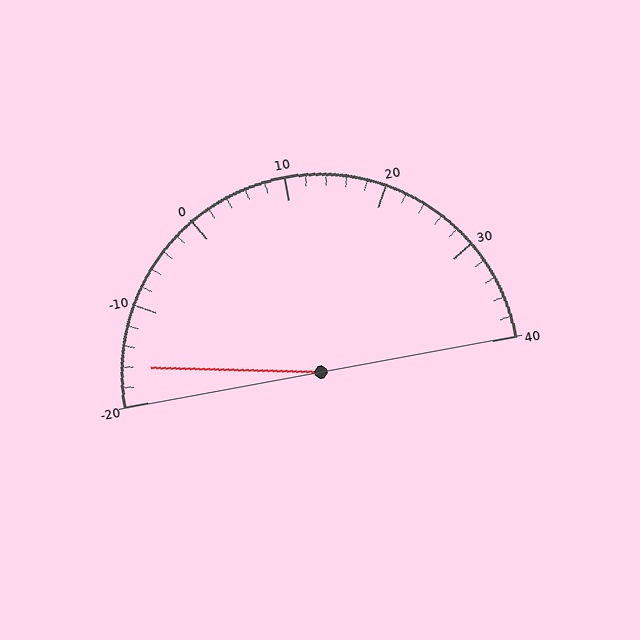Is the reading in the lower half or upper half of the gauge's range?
The reading is in the lower half of the range (-20 to 40).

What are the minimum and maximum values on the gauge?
The gauge ranges from -20 to 40.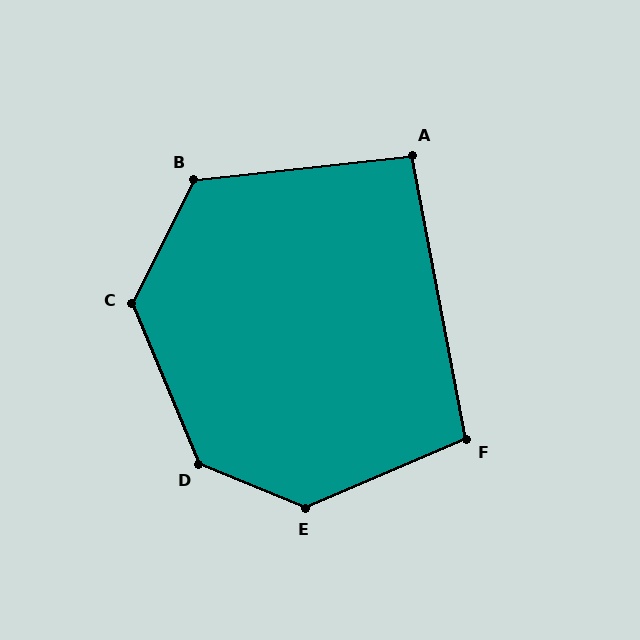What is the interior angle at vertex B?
Approximately 123 degrees (obtuse).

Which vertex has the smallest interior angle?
A, at approximately 94 degrees.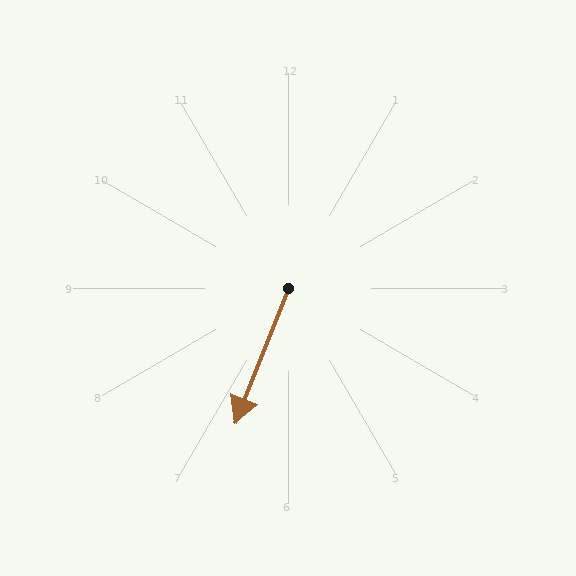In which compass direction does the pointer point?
South.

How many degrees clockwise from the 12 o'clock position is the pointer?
Approximately 202 degrees.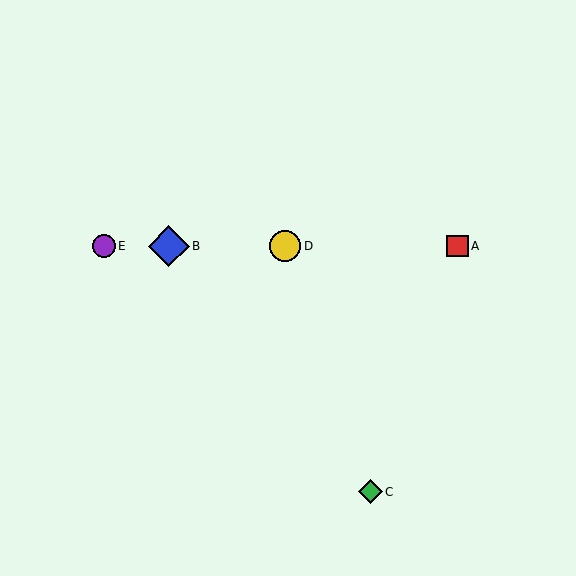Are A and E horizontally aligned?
Yes, both are at y≈246.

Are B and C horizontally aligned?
No, B is at y≈246 and C is at y≈492.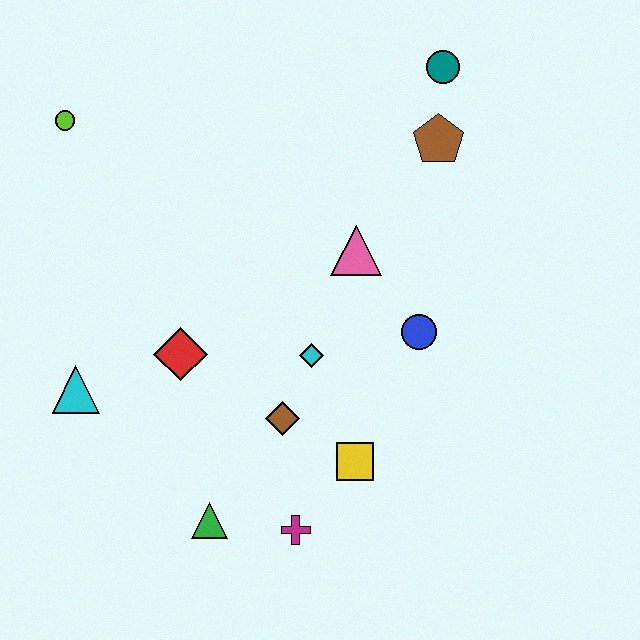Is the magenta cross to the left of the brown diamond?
No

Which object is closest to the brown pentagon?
The teal circle is closest to the brown pentagon.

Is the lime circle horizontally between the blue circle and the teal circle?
No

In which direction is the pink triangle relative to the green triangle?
The pink triangle is above the green triangle.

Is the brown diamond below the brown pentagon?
Yes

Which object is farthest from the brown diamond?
The teal circle is farthest from the brown diamond.